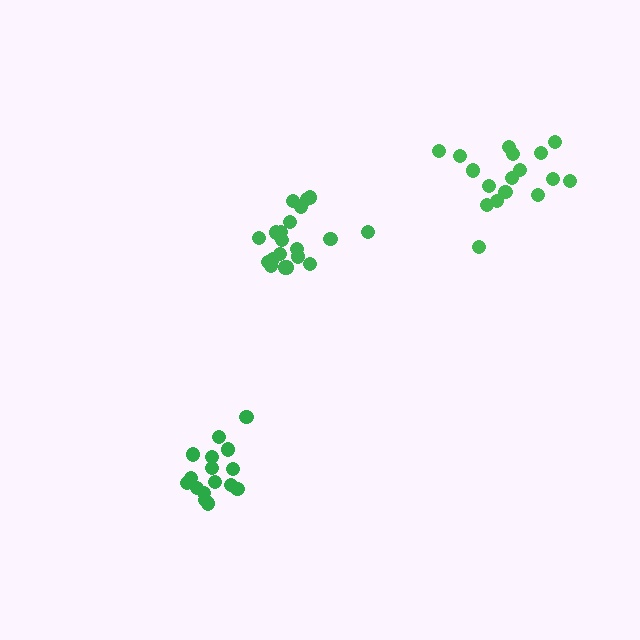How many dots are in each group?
Group 1: 16 dots, Group 2: 20 dots, Group 3: 17 dots (53 total).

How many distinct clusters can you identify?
There are 3 distinct clusters.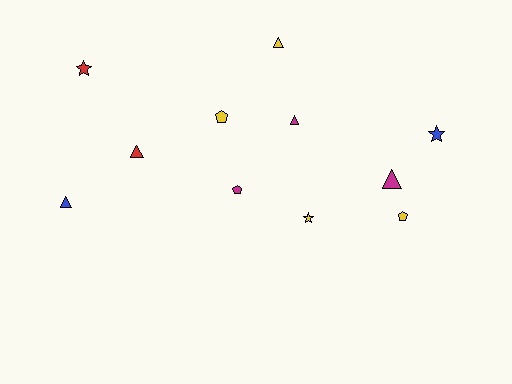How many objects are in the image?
There are 11 objects.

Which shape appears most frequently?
Triangle, with 5 objects.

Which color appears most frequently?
Yellow, with 4 objects.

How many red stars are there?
There is 1 red star.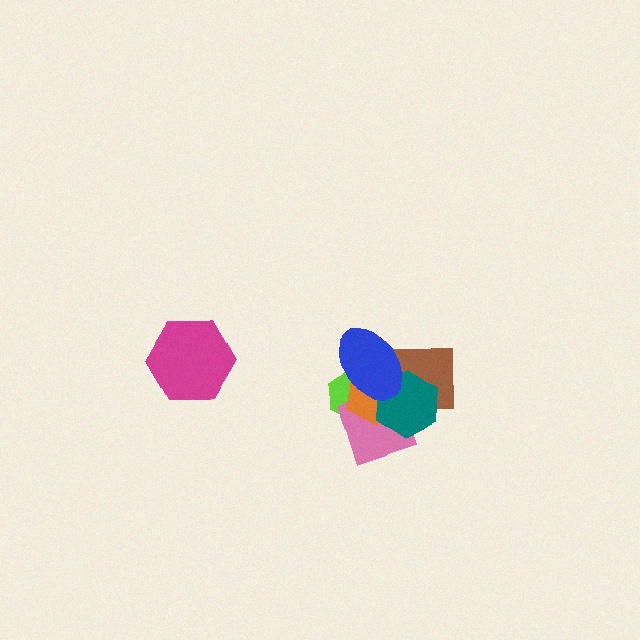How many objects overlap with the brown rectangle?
5 objects overlap with the brown rectangle.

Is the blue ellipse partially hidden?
No, no other shape covers it.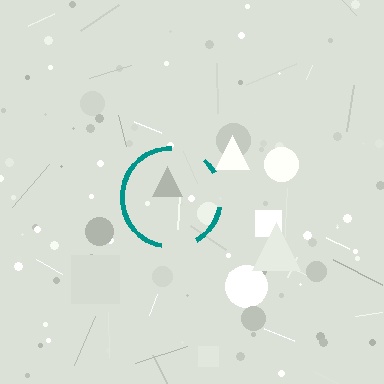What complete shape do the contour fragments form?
The contour fragments form a circle.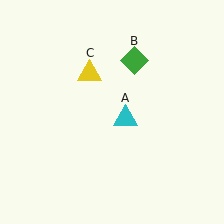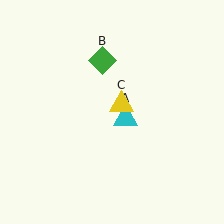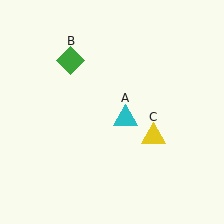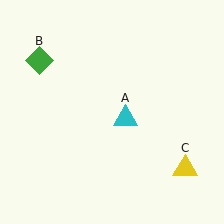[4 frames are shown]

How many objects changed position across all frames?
2 objects changed position: green diamond (object B), yellow triangle (object C).